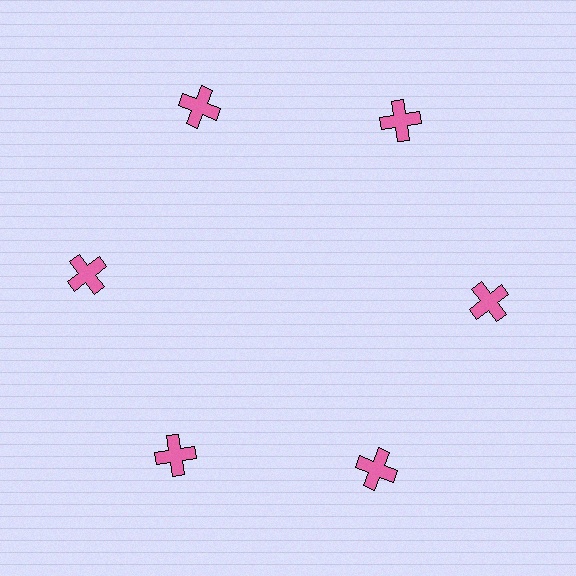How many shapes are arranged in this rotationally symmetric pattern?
There are 6 shapes, arranged in 6 groups of 1.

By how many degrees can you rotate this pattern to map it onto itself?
The pattern maps onto itself every 60 degrees of rotation.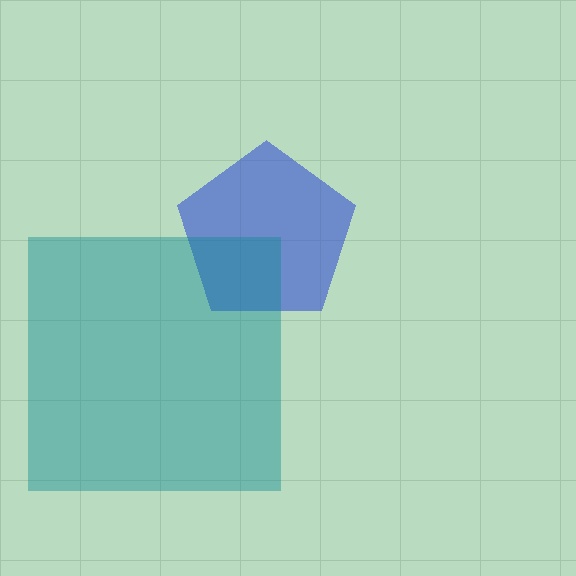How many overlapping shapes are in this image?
There are 2 overlapping shapes in the image.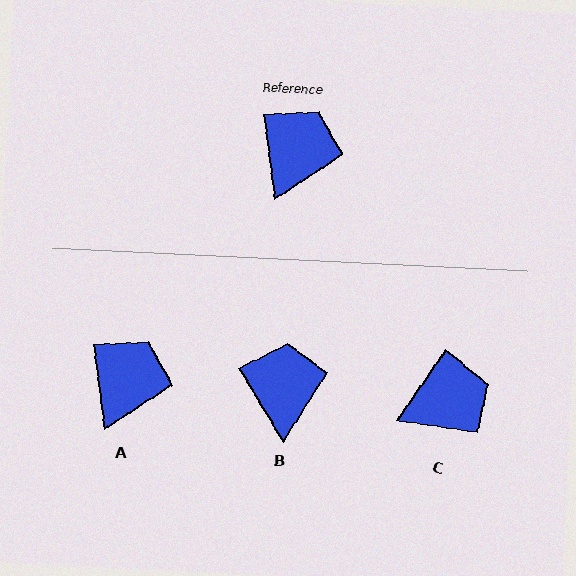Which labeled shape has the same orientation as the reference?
A.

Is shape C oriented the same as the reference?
No, it is off by about 42 degrees.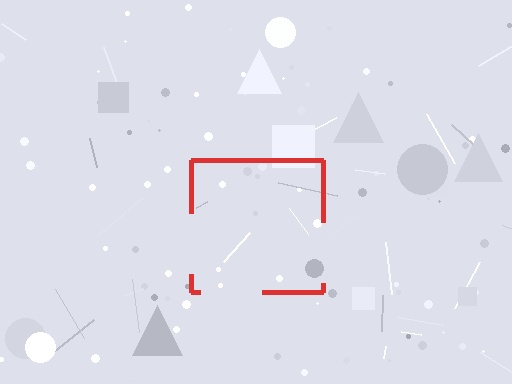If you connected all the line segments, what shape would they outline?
They would outline a square.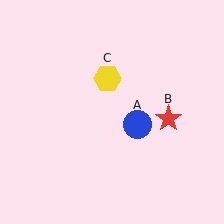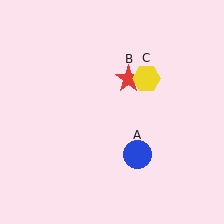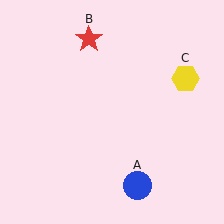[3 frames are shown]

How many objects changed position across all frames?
3 objects changed position: blue circle (object A), red star (object B), yellow hexagon (object C).